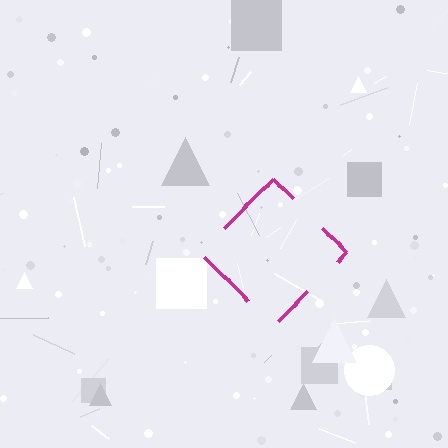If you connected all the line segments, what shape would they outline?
They would outline a diamond.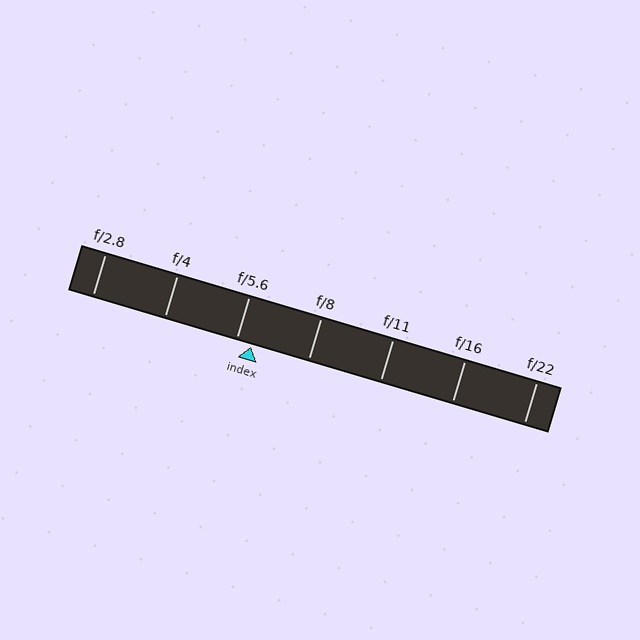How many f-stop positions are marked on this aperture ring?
There are 7 f-stop positions marked.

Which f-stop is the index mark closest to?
The index mark is closest to f/5.6.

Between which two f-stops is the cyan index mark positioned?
The index mark is between f/5.6 and f/8.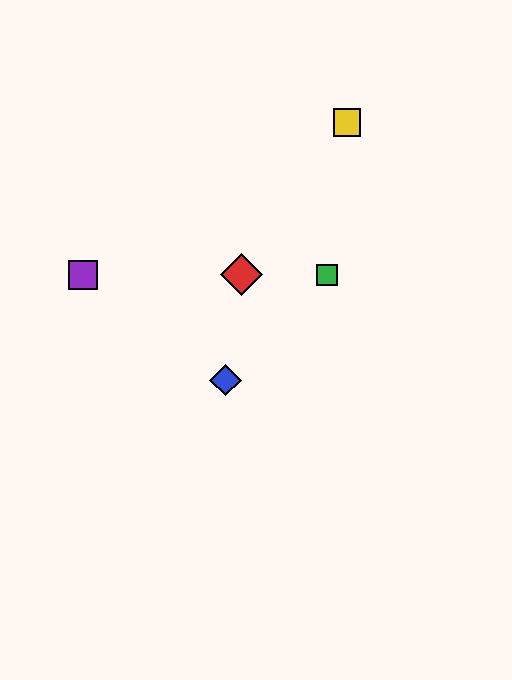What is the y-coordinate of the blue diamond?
The blue diamond is at y≈380.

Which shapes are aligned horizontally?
The red diamond, the green square, the purple square are aligned horizontally.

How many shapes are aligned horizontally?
3 shapes (the red diamond, the green square, the purple square) are aligned horizontally.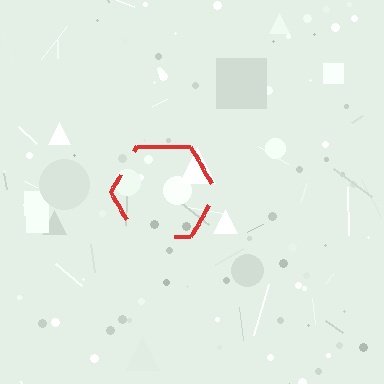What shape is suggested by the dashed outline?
The dashed outline suggests a hexagon.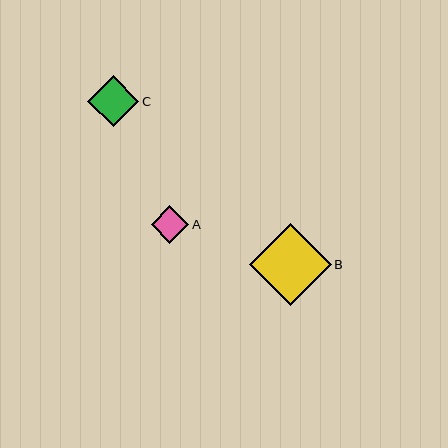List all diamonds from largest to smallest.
From largest to smallest: B, C, A.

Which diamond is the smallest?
Diamond A is the smallest with a size of approximately 37 pixels.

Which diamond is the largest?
Diamond B is the largest with a size of approximately 82 pixels.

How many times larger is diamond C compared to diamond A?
Diamond C is approximately 1.4 times the size of diamond A.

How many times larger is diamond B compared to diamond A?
Diamond B is approximately 2.2 times the size of diamond A.